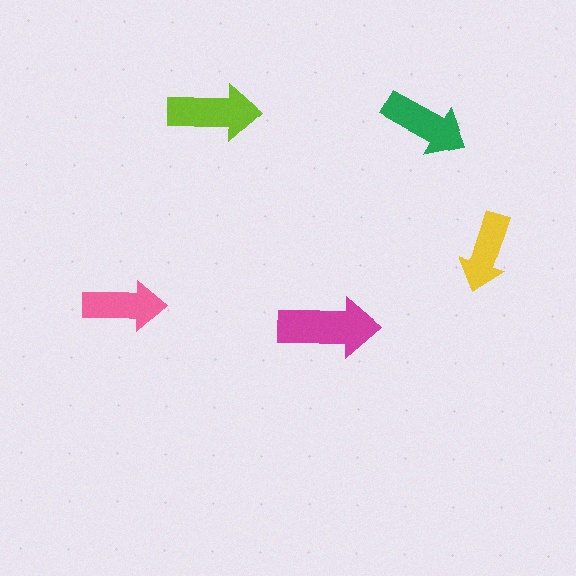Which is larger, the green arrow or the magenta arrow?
The magenta one.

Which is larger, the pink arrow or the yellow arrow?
The pink one.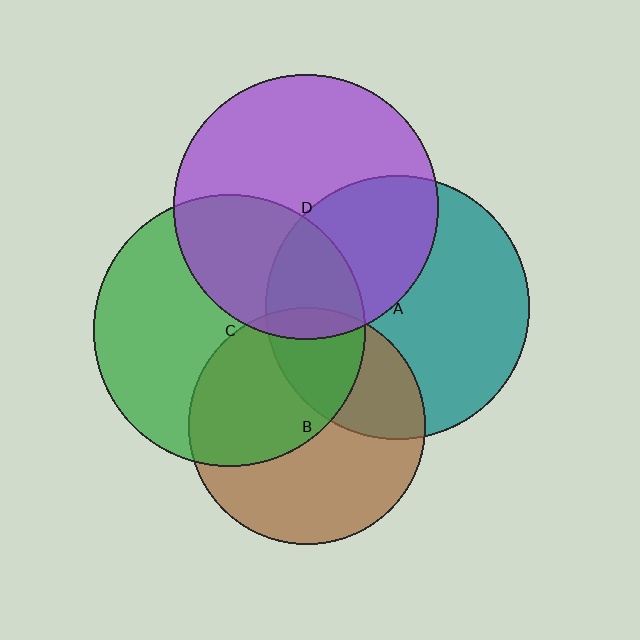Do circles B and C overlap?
Yes.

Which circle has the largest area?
Circle C (green).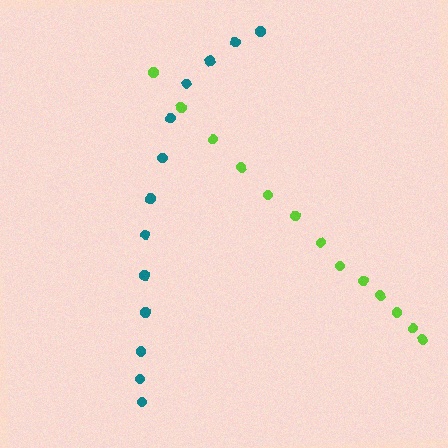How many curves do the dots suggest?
There are 2 distinct paths.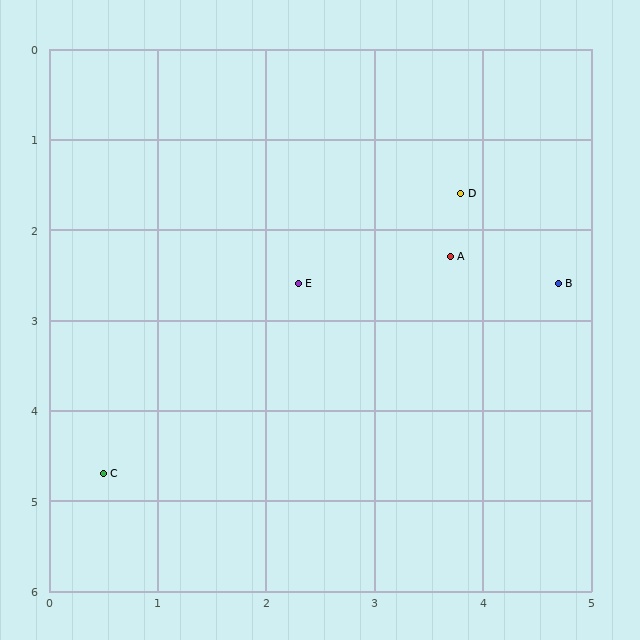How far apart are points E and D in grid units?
Points E and D are about 1.8 grid units apart.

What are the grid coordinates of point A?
Point A is at approximately (3.7, 2.3).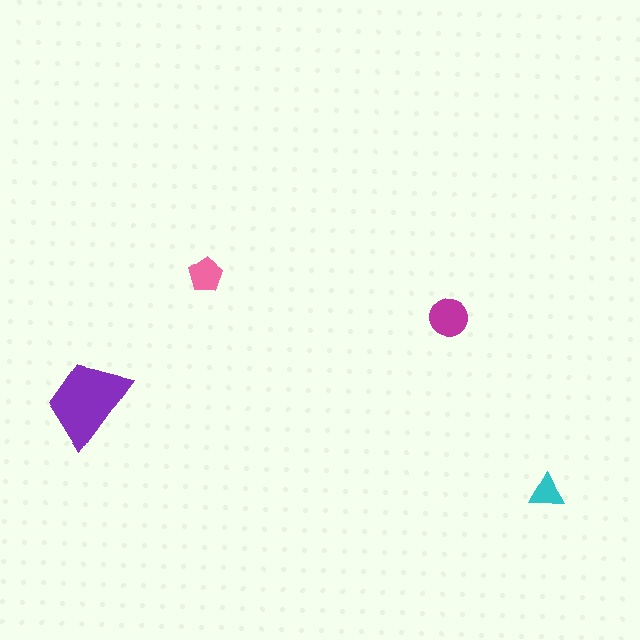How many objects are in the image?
There are 4 objects in the image.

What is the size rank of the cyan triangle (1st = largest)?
4th.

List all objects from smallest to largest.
The cyan triangle, the pink pentagon, the magenta circle, the purple trapezoid.